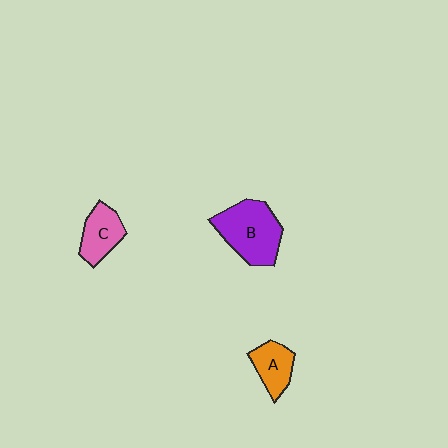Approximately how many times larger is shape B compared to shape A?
Approximately 1.9 times.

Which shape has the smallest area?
Shape A (orange).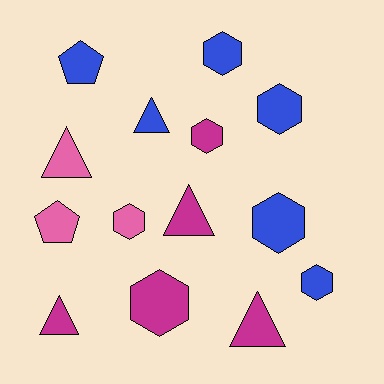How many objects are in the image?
There are 14 objects.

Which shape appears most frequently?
Hexagon, with 7 objects.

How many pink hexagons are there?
There is 1 pink hexagon.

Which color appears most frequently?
Blue, with 6 objects.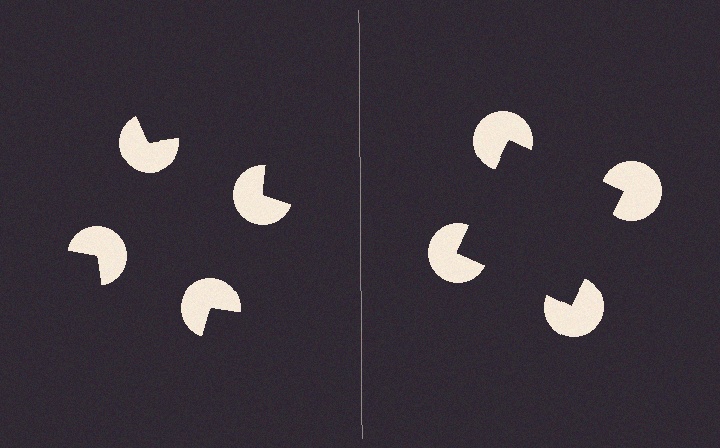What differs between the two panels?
The pac-man discs are positioned identically on both sides; only the wedge orientations differ. On the right they align to a square; on the left they are misaligned.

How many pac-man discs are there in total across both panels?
8 — 4 on each side.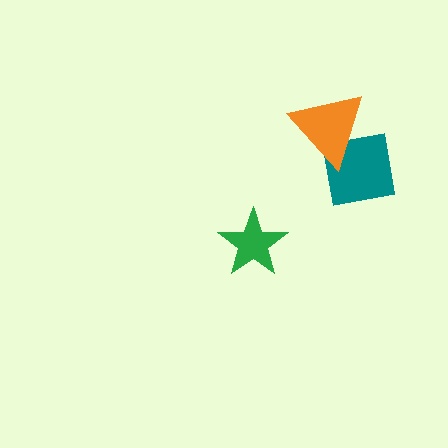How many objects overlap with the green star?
0 objects overlap with the green star.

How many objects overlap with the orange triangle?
1 object overlaps with the orange triangle.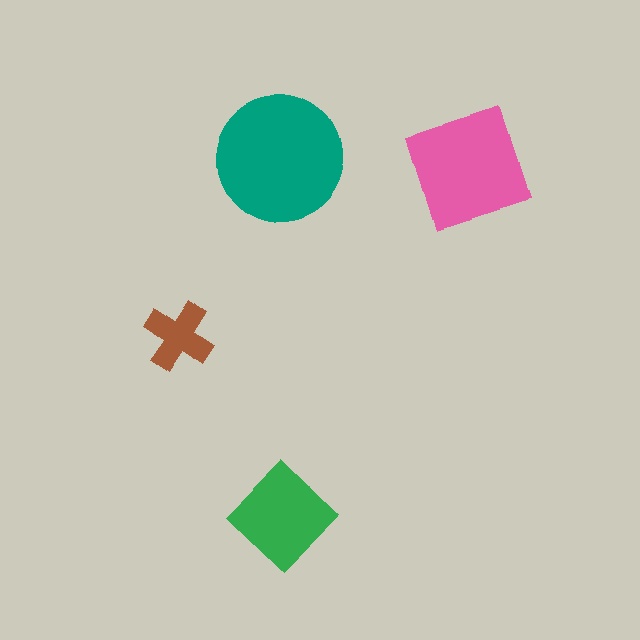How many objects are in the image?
There are 4 objects in the image.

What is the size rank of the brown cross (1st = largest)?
4th.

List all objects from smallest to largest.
The brown cross, the green diamond, the pink square, the teal circle.